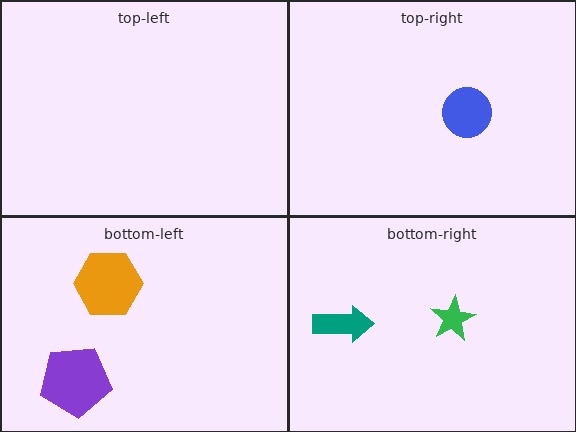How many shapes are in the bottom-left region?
2.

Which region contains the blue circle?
The top-right region.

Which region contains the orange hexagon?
The bottom-left region.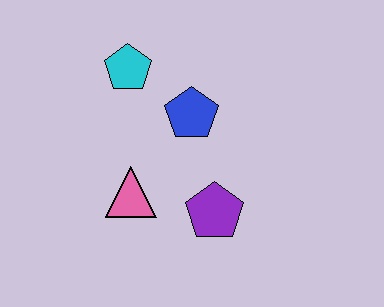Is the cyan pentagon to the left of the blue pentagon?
Yes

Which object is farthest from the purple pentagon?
The cyan pentagon is farthest from the purple pentagon.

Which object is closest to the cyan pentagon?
The blue pentagon is closest to the cyan pentagon.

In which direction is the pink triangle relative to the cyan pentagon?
The pink triangle is below the cyan pentagon.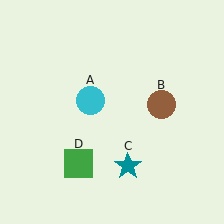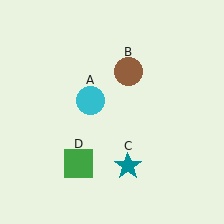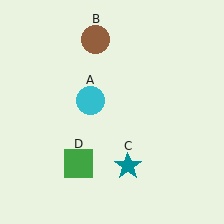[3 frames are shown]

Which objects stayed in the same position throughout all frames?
Cyan circle (object A) and teal star (object C) and green square (object D) remained stationary.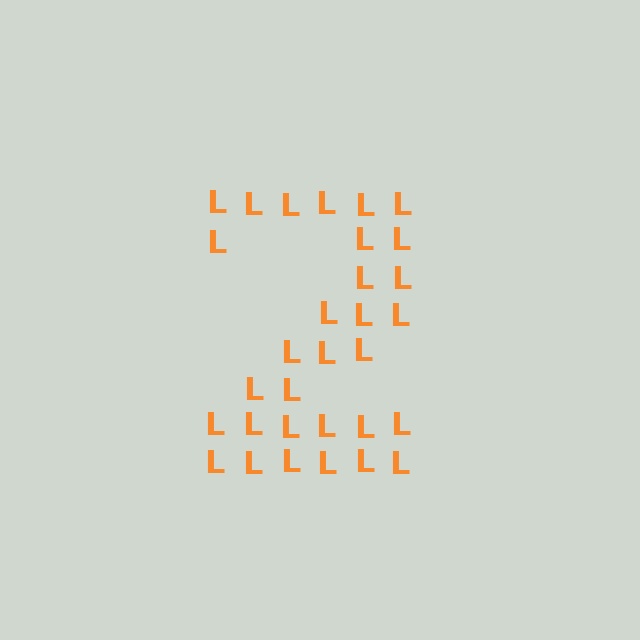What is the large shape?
The large shape is the digit 2.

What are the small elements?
The small elements are letter L's.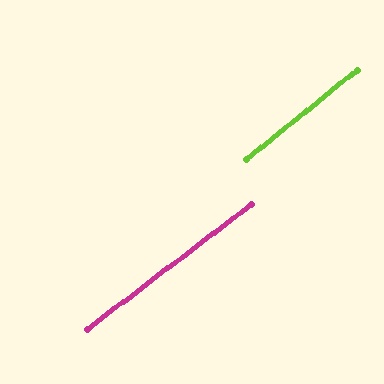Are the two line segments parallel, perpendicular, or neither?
Parallel — their directions differ by only 1.7°.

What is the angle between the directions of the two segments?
Approximately 2 degrees.